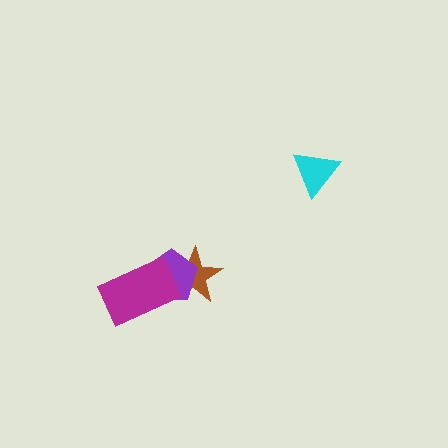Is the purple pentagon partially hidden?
Yes, it is partially covered by another shape.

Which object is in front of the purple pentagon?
The magenta rectangle is in front of the purple pentagon.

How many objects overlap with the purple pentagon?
2 objects overlap with the purple pentagon.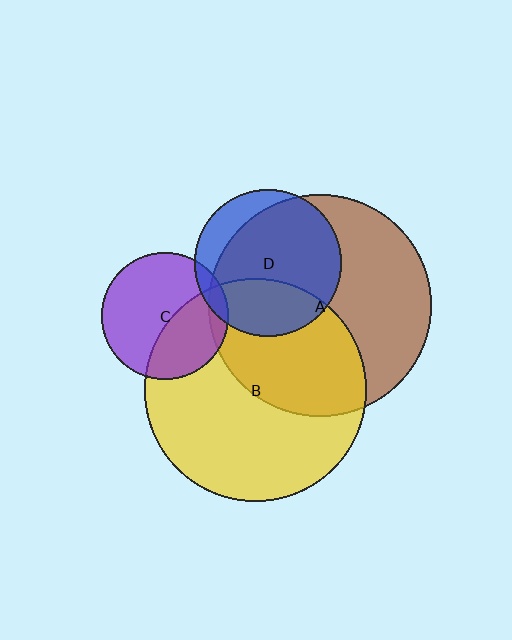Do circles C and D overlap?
Yes.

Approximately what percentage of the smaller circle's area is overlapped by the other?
Approximately 10%.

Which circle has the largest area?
Circle A (brown).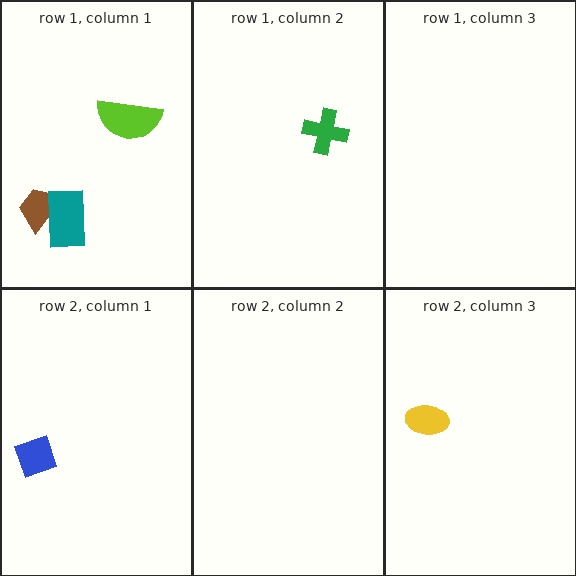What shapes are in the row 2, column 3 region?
The yellow ellipse.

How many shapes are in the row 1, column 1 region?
3.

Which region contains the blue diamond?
The row 2, column 1 region.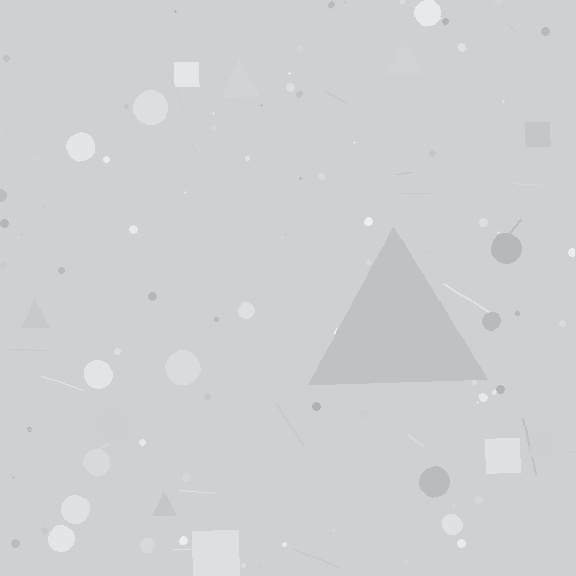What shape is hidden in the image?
A triangle is hidden in the image.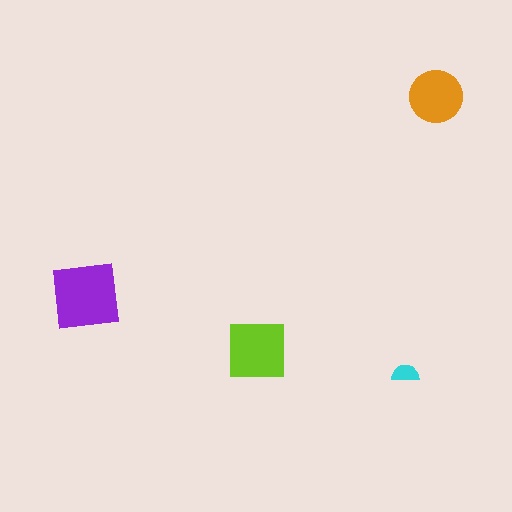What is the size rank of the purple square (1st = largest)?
1st.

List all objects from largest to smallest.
The purple square, the lime square, the orange circle, the cyan semicircle.